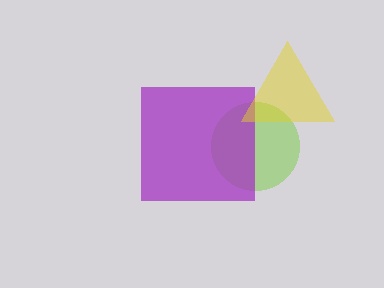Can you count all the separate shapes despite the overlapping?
Yes, there are 3 separate shapes.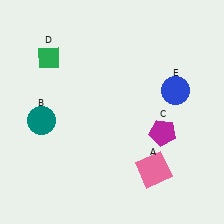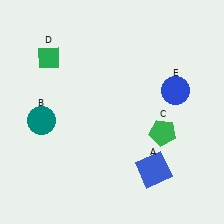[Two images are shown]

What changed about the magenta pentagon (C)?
In Image 1, C is magenta. In Image 2, it changed to green.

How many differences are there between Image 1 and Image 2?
There are 2 differences between the two images.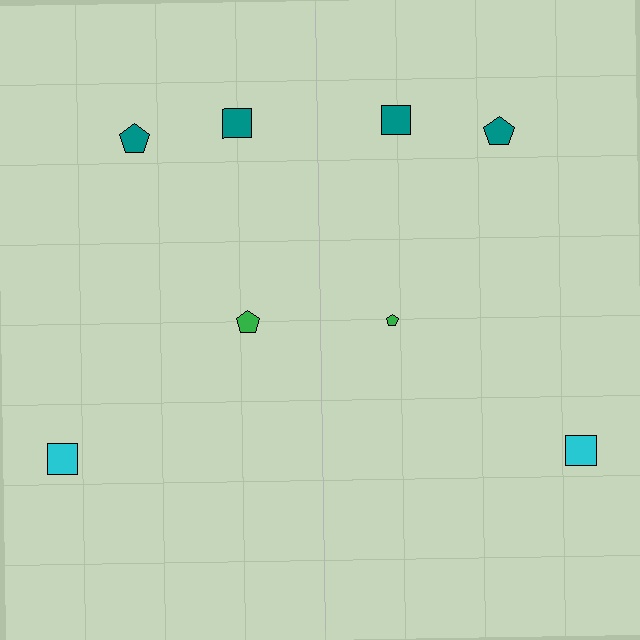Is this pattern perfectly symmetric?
No, the pattern is not perfectly symmetric. The green pentagon on the right side has a different size than its mirror counterpart.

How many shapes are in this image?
There are 8 shapes in this image.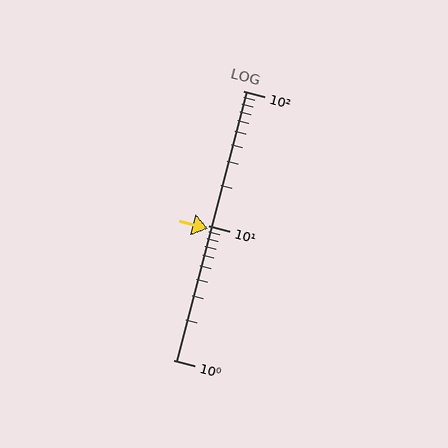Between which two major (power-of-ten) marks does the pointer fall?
The pointer is between 1 and 10.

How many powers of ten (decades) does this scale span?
The scale spans 2 decades, from 1 to 100.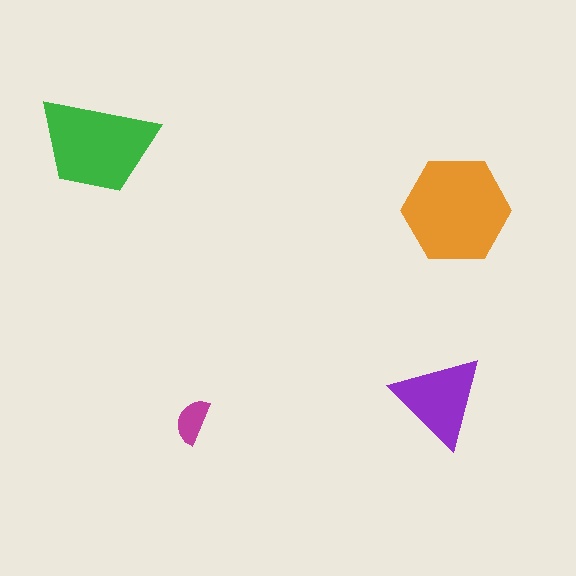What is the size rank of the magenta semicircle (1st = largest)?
4th.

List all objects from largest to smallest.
The orange hexagon, the green trapezoid, the purple triangle, the magenta semicircle.